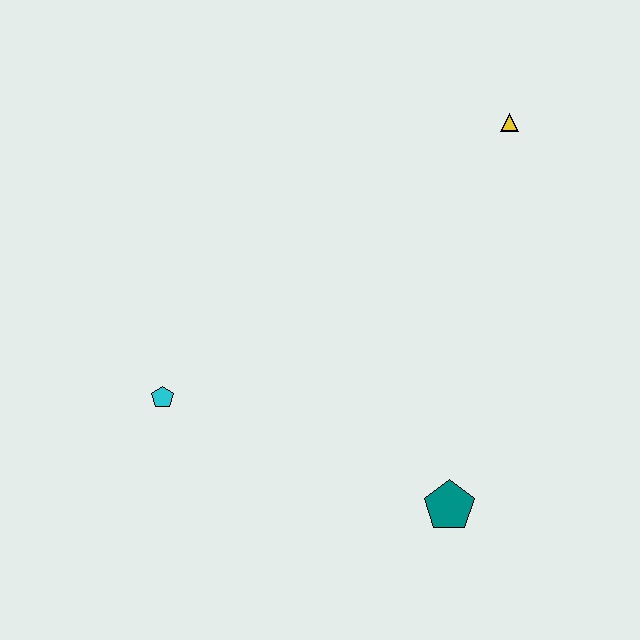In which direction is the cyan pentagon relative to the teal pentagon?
The cyan pentagon is to the left of the teal pentagon.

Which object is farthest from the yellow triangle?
The cyan pentagon is farthest from the yellow triangle.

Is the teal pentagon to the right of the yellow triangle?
No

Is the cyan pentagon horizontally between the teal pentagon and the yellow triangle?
No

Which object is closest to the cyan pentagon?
The teal pentagon is closest to the cyan pentagon.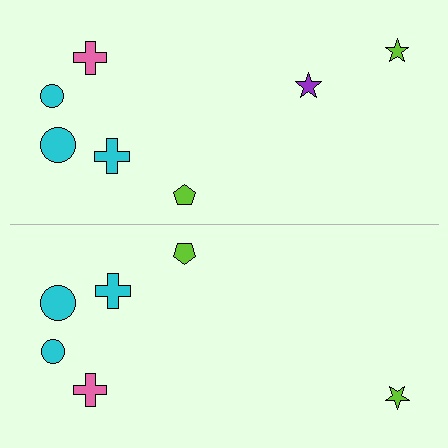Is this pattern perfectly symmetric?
No, the pattern is not perfectly symmetric. A purple star is missing from the bottom side.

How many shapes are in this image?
There are 13 shapes in this image.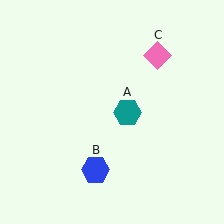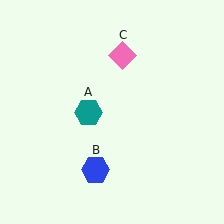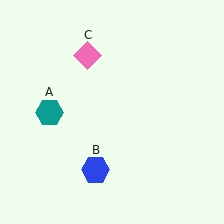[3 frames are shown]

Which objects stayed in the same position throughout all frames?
Blue hexagon (object B) remained stationary.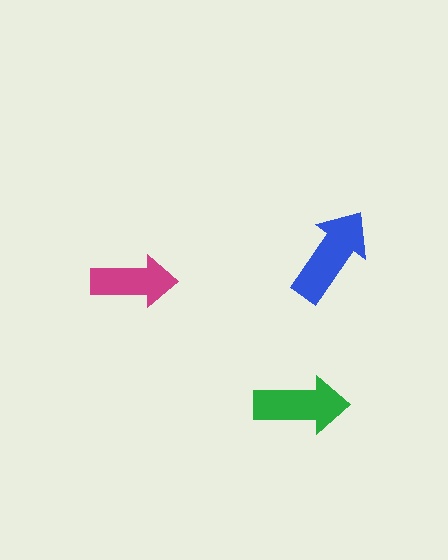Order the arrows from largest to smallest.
the blue one, the green one, the magenta one.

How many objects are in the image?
There are 3 objects in the image.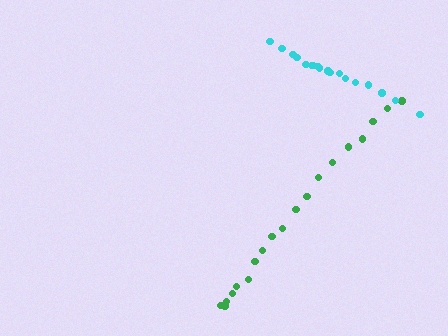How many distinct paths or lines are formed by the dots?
There are 2 distinct paths.